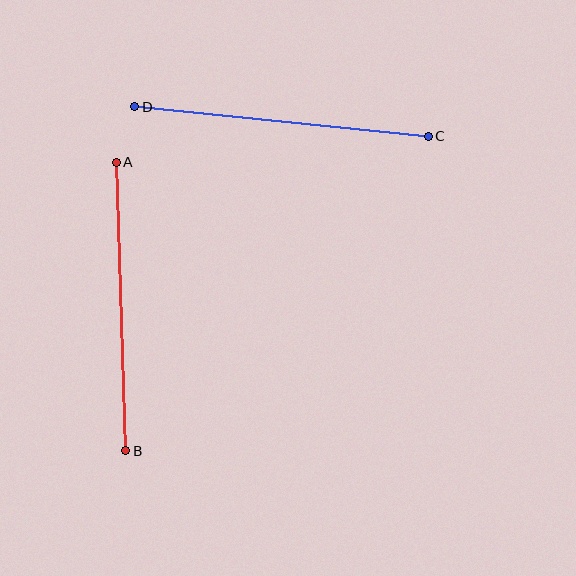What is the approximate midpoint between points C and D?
The midpoint is at approximately (281, 122) pixels.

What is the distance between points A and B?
The distance is approximately 289 pixels.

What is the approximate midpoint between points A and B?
The midpoint is at approximately (121, 307) pixels.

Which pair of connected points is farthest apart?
Points C and D are farthest apart.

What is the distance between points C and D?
The distance is approximately 295 pixels.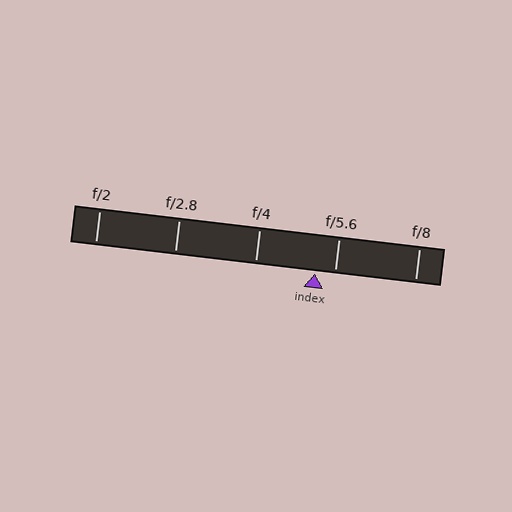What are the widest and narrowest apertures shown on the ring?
The widest aperture shown is f/2 and the narrowest is f/8.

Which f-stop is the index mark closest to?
The index mark is closest to f/5.6.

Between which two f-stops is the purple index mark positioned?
The index mark is between f/4 and f/5.6.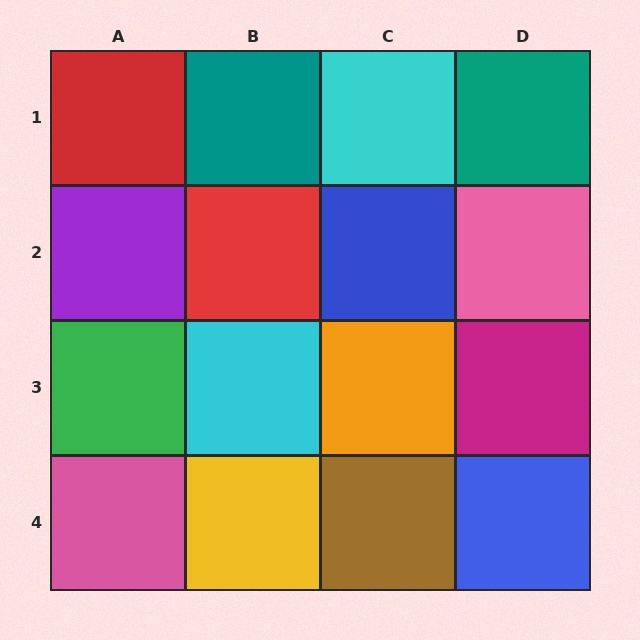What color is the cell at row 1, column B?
Teal.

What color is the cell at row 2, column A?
Purple.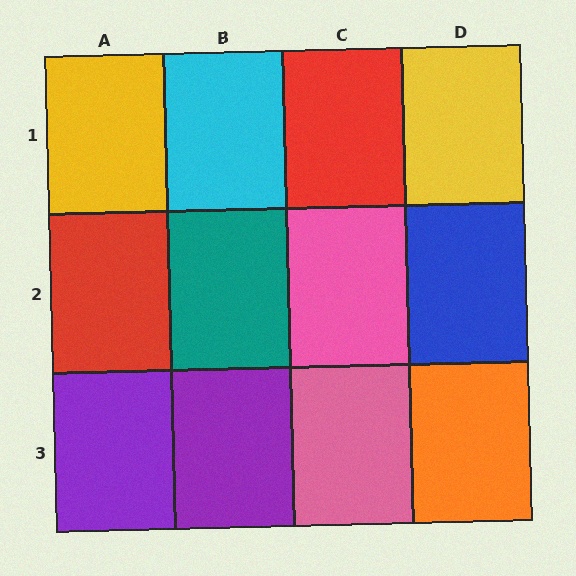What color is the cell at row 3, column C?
Pink.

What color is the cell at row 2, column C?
Pink.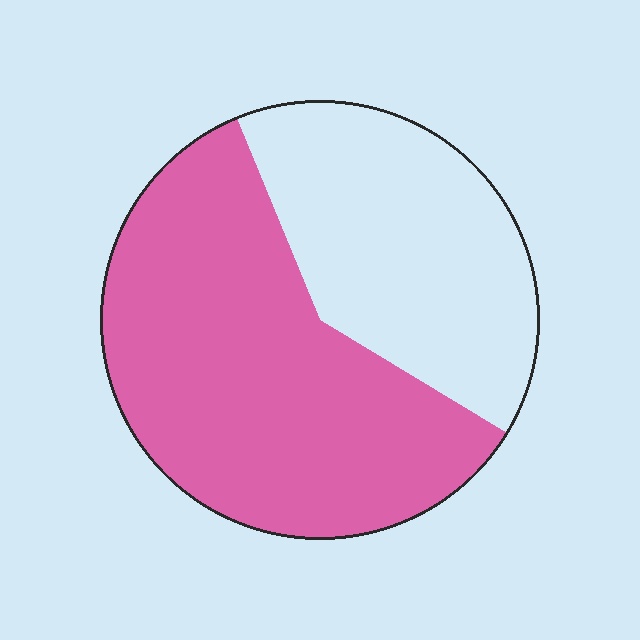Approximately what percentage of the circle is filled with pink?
Approximately 60%.